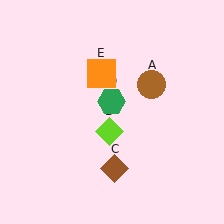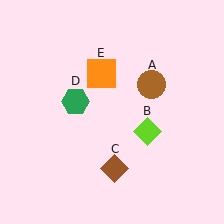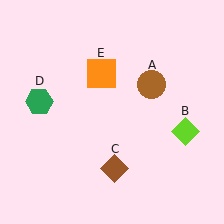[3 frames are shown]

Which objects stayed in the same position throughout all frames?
Brown circle (object A) and brown diamond (object C) and orange square (object E) remained stationary.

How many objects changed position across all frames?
2 objects changed position: lime diamond (object B), green hexagon (object D).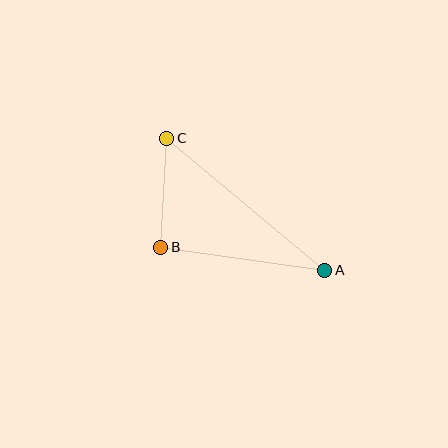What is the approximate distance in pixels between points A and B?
The distance between A and B is approximately 165 pixels.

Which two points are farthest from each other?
Points A and C are farthest from each other.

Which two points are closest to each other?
Points B and C are closest to each other.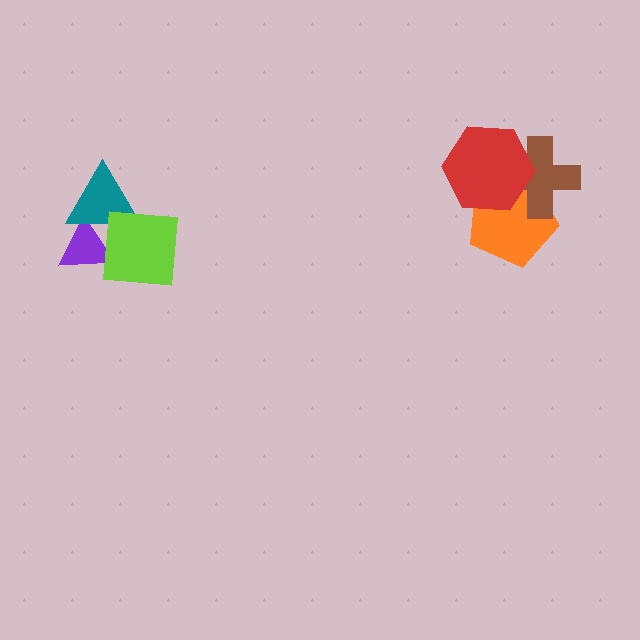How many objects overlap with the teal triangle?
2 objects overlap with the teal triangle.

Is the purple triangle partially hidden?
Yes, it is partially covered by another shape.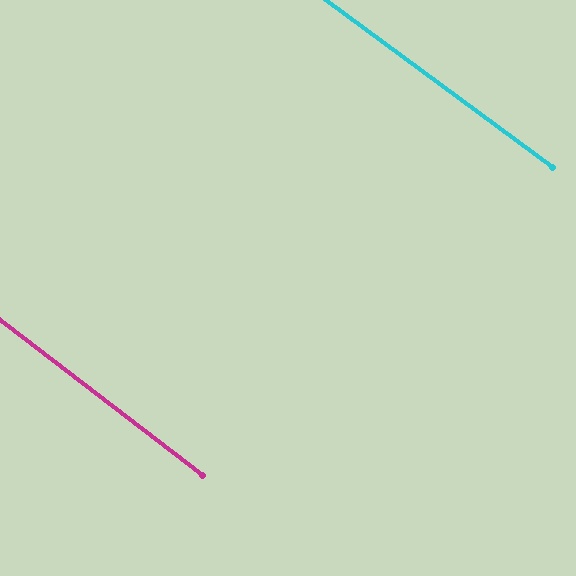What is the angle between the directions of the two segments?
Approximately 1 degree.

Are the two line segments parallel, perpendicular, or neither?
Parallel — their directions differ by only 0.7°.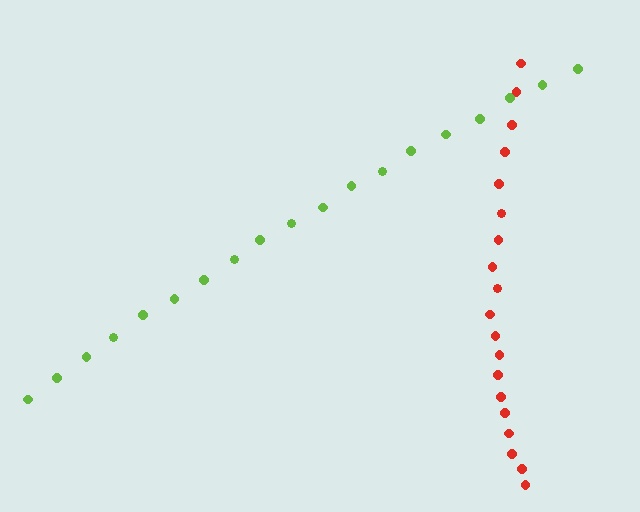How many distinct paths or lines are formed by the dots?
There are 2 distinct paths.